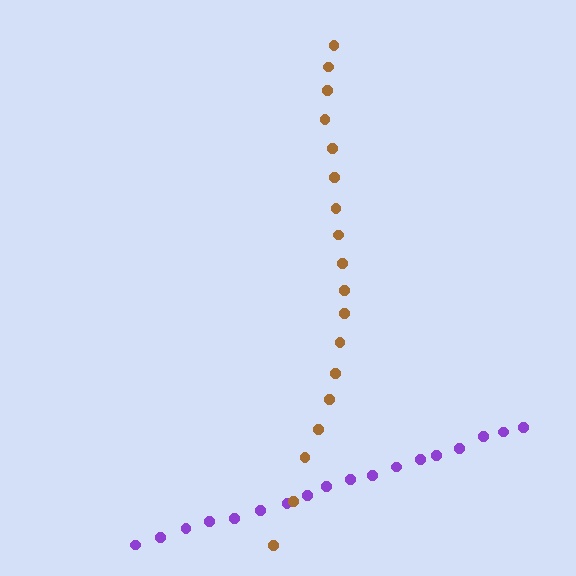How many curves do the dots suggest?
There are 2 distinct paths.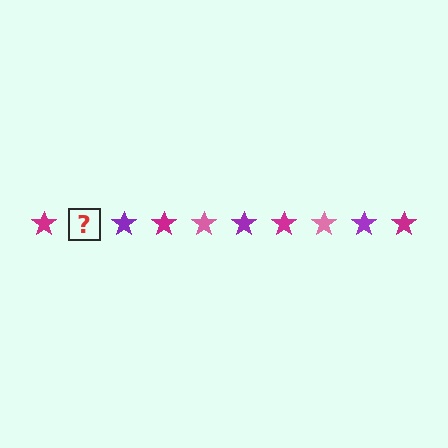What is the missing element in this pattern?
The missing element is a pink star.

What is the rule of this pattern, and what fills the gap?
The rule is that the pattern cycles through magenta, pink, purple stars. The gap should be filled with a pink star.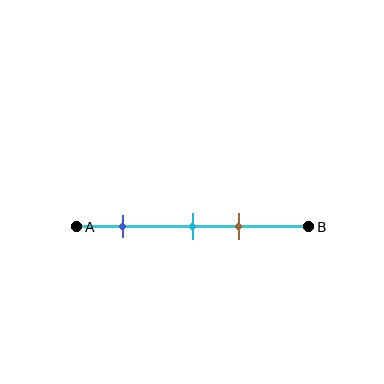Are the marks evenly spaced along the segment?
No, the marks are not evenly spaced.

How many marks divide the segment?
There are 3 marks dividing the segment.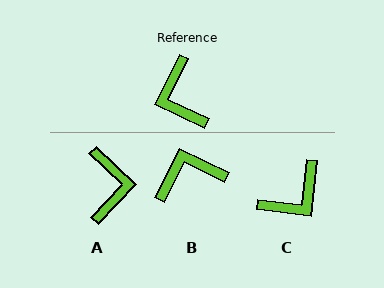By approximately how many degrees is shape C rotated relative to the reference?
Approximately 110 degrees counter-clockwise.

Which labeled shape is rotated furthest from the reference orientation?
A, about 163 degrees away.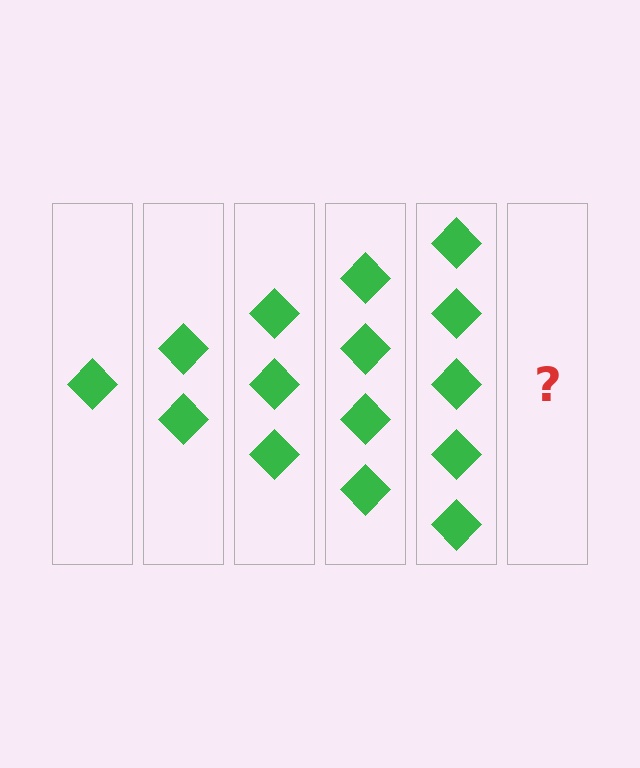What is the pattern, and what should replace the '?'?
The pattern is that each step adds one more diamond. The '?' should be 6 diamonds.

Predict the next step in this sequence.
The next step is 6 diamonds.